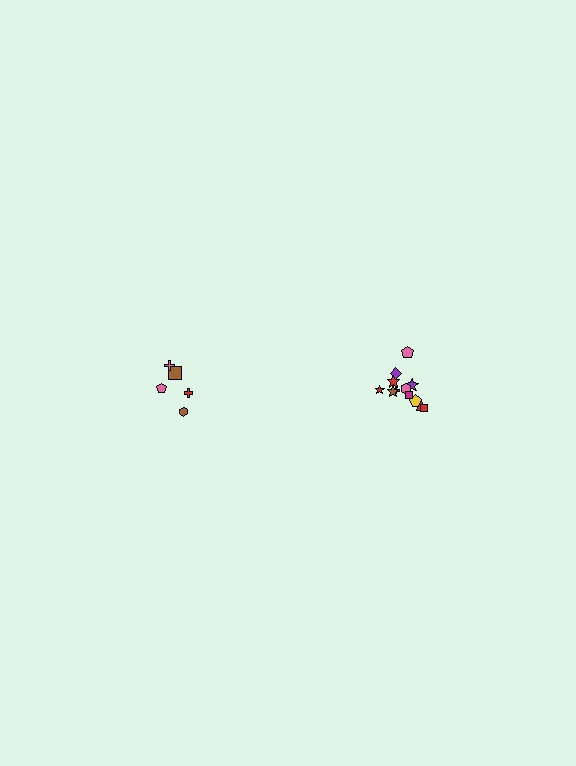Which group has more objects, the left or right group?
The right group.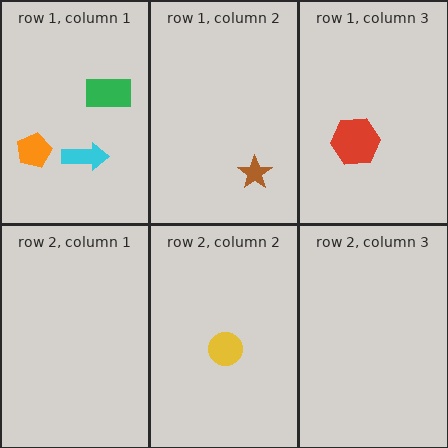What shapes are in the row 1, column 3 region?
The red hexagon.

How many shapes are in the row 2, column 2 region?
1.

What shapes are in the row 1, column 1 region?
The cyan arrow, the orange pentagon, the green rectangle.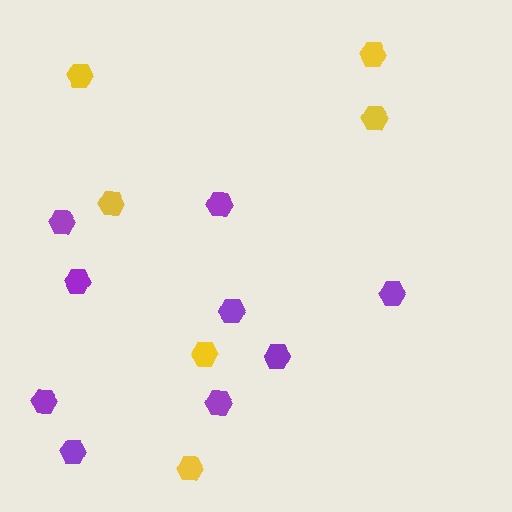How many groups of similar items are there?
There are 2 groups: one group of yellow hexagons (6) and one group of purple hexagons (9).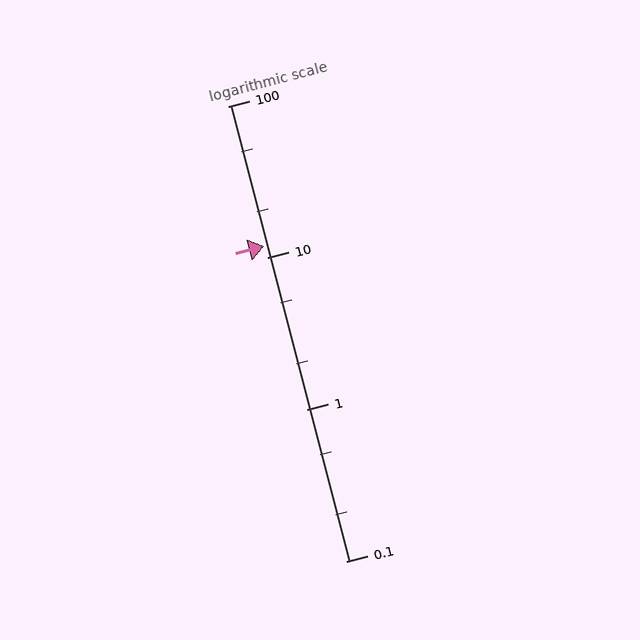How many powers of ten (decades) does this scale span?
The scale spans 3 decades, from 0.1 to 100.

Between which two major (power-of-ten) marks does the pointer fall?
The pointer is between 10 and 100.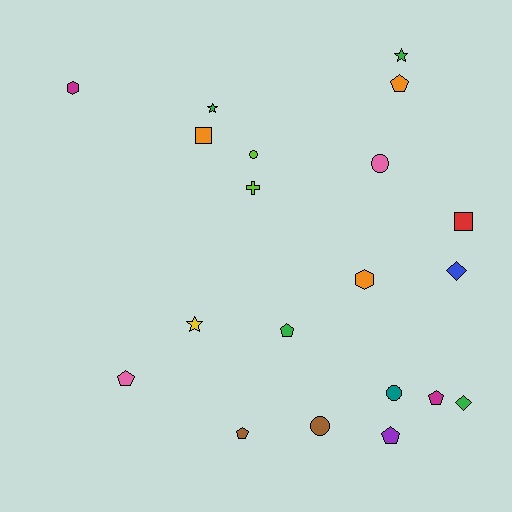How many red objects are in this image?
There is 1 red object.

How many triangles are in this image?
There are no triangles.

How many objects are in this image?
There are 20 objects.